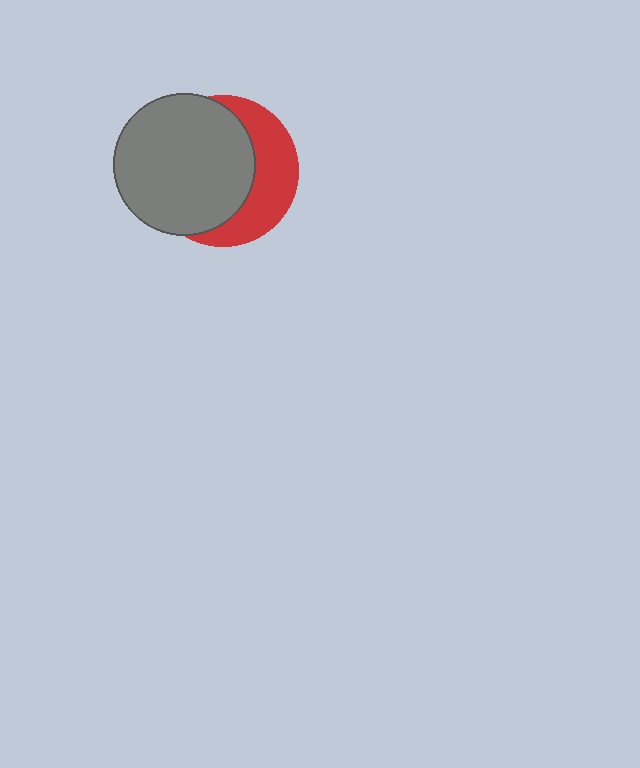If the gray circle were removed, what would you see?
You would see the complete red circle.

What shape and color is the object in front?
The object in front is a gray circle.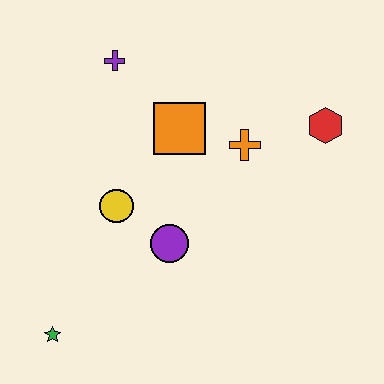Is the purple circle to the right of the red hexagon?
No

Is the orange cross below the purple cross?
Yes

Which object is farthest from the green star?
The red hexagon is farthest from the green star.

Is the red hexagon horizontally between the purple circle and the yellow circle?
No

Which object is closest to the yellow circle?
The purple circle is closest to the yellow circle.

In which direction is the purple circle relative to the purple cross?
The purple circle is below the purple cross.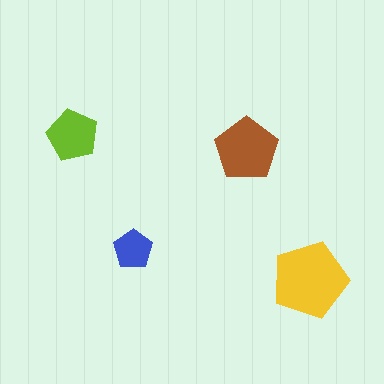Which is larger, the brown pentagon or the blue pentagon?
The brown one.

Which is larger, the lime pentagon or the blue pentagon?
The lime one.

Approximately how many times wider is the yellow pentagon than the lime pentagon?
About 1.5 times wider.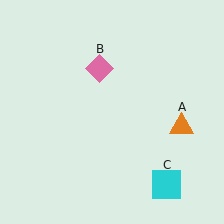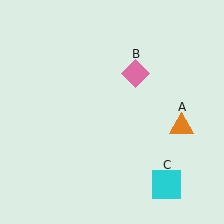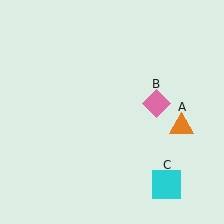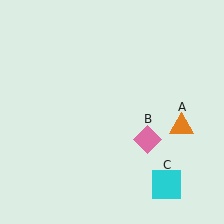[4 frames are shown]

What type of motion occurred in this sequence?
The pink diamond (object B) rotated clockwise around the center of the scene.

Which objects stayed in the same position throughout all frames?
Orange triangle (object A) and cyan square (object C) remained stationary.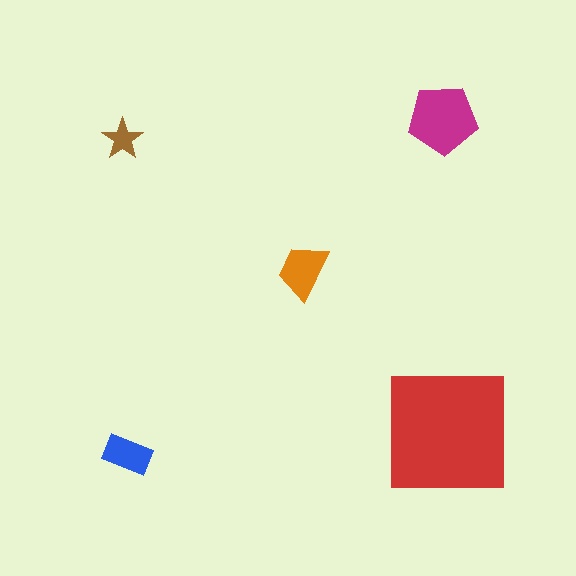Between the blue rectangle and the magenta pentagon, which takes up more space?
The magenta pentagon.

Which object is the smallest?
The brown star.